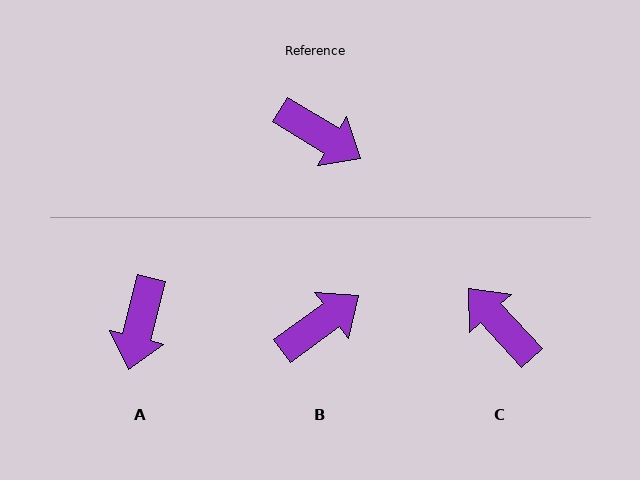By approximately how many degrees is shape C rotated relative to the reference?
Approximately 164 degrees counter-clockwise.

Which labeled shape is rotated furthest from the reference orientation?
C, about 164 degrees away.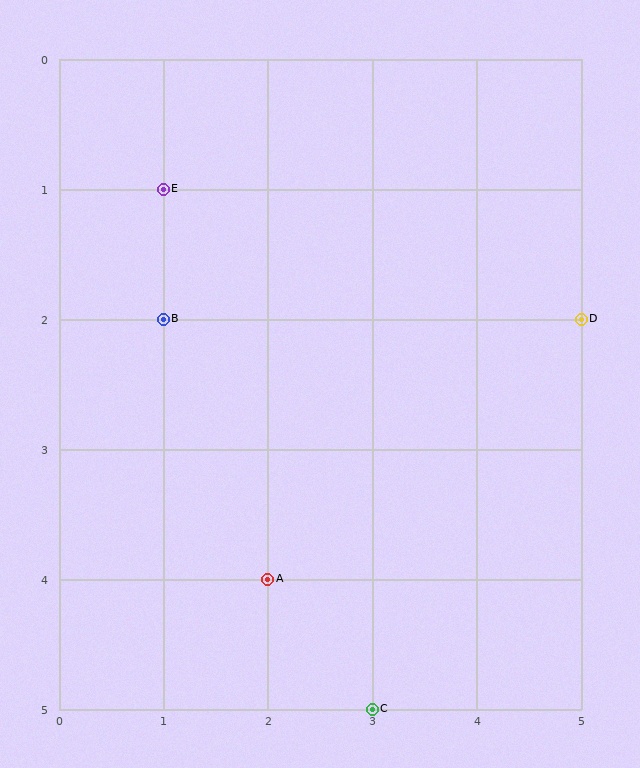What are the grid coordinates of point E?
Point E is at grid coordinates (1, 1).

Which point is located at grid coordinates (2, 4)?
Point A is at (2, 4).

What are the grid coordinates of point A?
Point A is at grid coordinates (2, 4).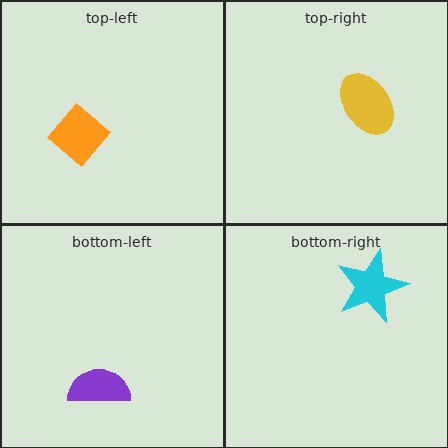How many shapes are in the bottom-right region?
1.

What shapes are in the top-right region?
The yellow ellipse.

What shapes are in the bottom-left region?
The purple semicircle.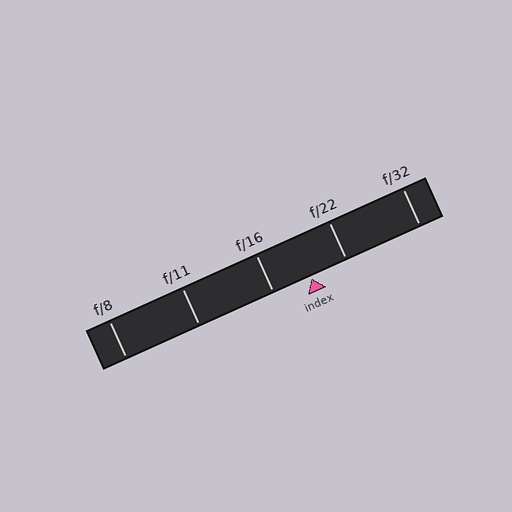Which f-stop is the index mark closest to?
The index mark is closest to f/22.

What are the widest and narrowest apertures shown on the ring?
The widest aperture shown is f/8 and the narrowest is f/32.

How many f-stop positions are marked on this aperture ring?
There are 5 f-stop positions marked.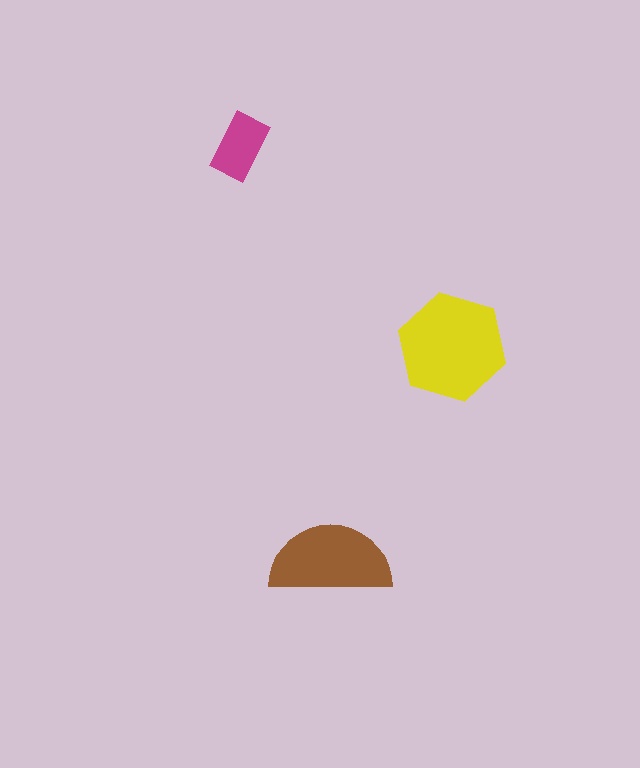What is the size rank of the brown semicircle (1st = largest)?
2nd.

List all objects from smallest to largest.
The magenta rectangle, the brown semicircle, the yellow hexagon.